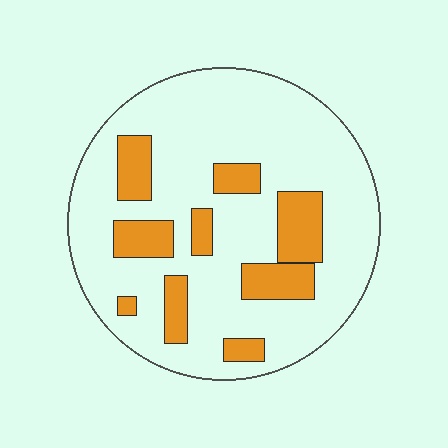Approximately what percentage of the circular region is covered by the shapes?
Approximately 20%.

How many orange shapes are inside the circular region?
9.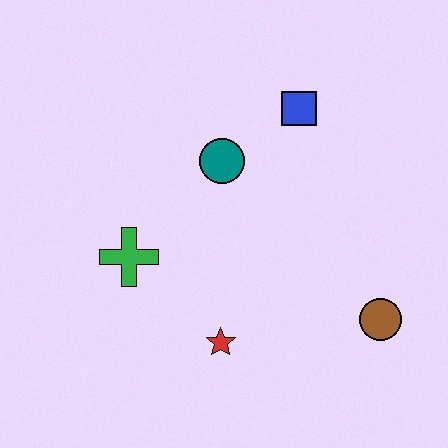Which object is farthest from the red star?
The blue square is farthest from the red star.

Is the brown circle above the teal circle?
No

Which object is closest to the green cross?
The red star is closest to the green cross.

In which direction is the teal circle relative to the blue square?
The teal circle is to the left of the blue square.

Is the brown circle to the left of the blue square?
No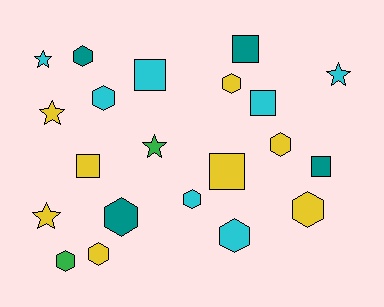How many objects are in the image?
There are 21 objects.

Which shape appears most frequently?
Hexagon, with 10 objects.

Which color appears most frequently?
Yellow, with 8 objects.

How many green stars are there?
There is 1 green star.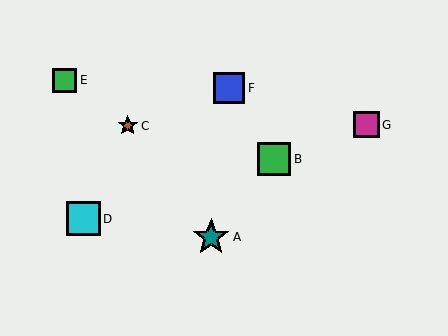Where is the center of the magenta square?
The center of the magenta square is at (366, 125).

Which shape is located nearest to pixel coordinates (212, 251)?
The teal star (labeled A) at (211, 237) is nearest to that location.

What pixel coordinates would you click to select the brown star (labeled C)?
Click at (128, 126) to select the brown star C.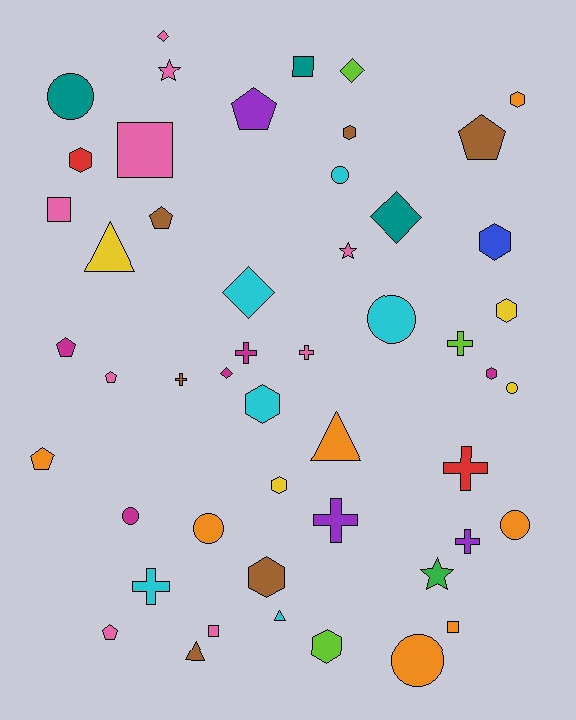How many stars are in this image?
There are 3 stars.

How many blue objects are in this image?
There is 1 blue object.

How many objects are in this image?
There are 50 objects.